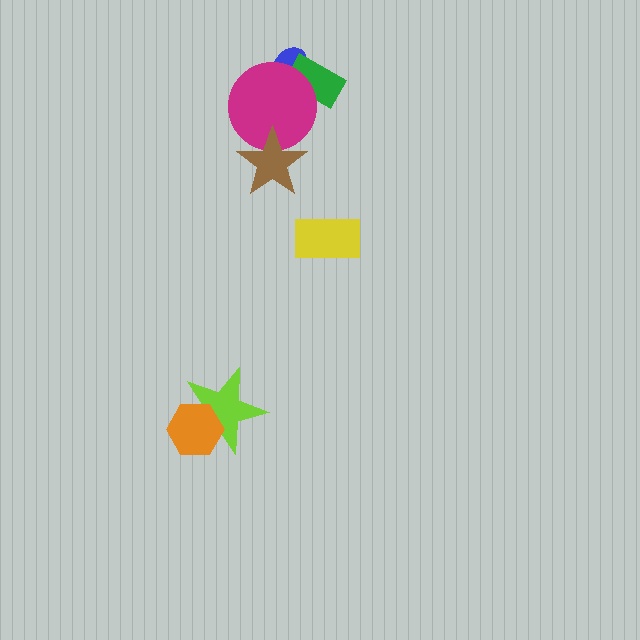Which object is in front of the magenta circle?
The brown star is in front of the magenta circle.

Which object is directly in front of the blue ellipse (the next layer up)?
The green rectangle is directly in front of the blue ellipse.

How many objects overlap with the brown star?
1 object overlaps with the brown star.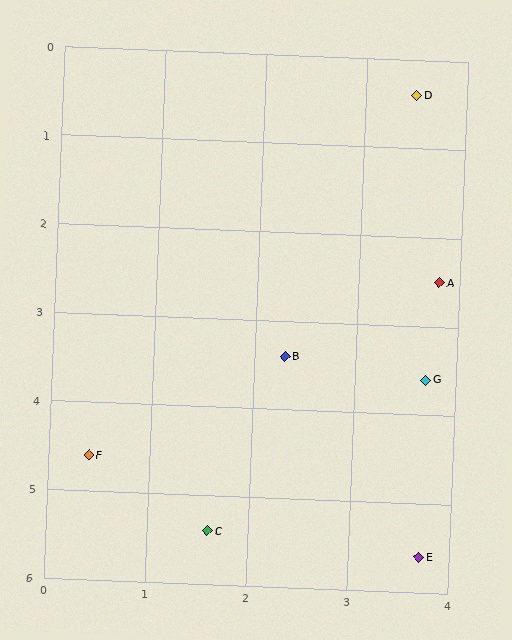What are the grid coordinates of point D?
Point D is at approximately (3.5, 0.4).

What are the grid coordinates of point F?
Point F is at approximately (0.4, 4.6).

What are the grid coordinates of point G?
Point G is at approximately (3.7, 3.6).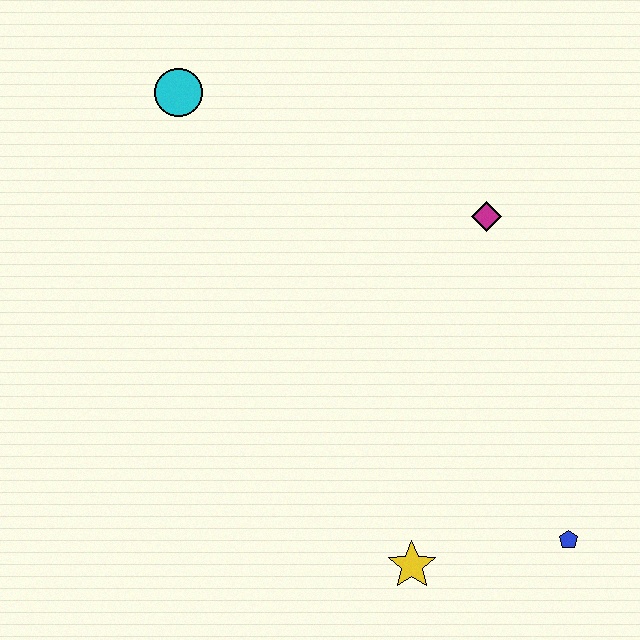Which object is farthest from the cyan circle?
The blue pentagon is farthest from the cyan circle.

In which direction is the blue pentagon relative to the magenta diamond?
The blue pentagon is below the magenta diamond.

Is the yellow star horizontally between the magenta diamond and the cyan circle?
Yes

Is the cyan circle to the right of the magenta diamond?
No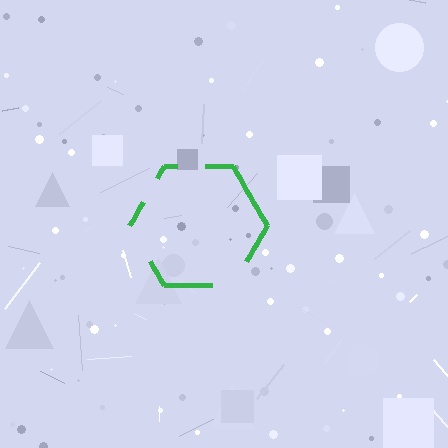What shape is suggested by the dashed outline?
The dashed outline suggests a hexagon.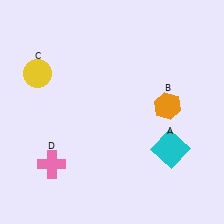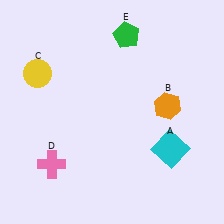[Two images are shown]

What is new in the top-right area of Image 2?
A green pentagon (E) was added in the top-right area of Image 2.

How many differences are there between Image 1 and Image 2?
There is 1 difference between the two images.